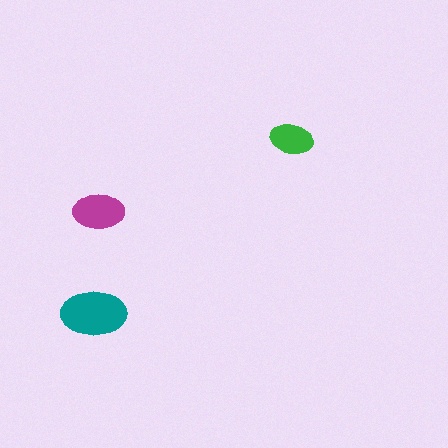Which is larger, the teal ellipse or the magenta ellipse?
The teal one.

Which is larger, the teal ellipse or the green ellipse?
The teal one.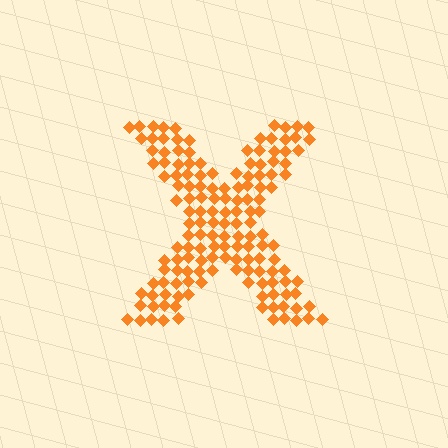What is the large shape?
The large shape is the letter X.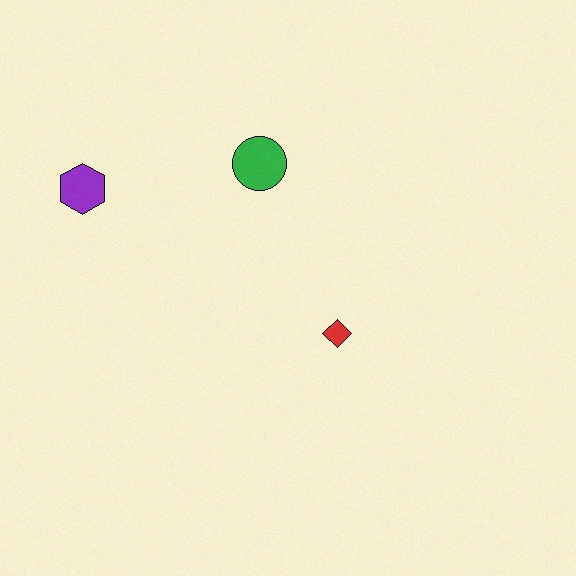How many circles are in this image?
There is 1 circle.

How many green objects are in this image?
There is 1 green object.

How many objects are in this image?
There are 3 objects.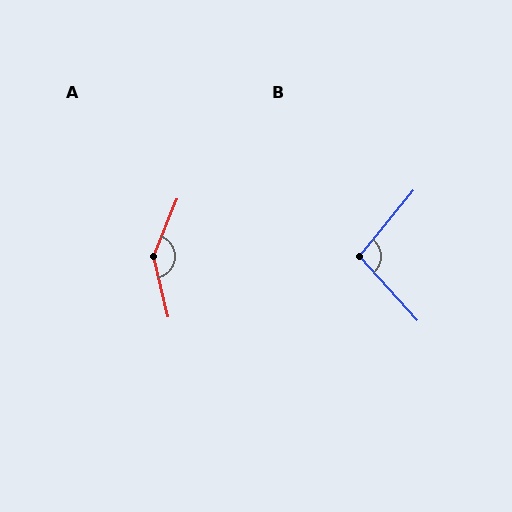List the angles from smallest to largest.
B (98°), A (144°).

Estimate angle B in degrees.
Approximately 98 degrees.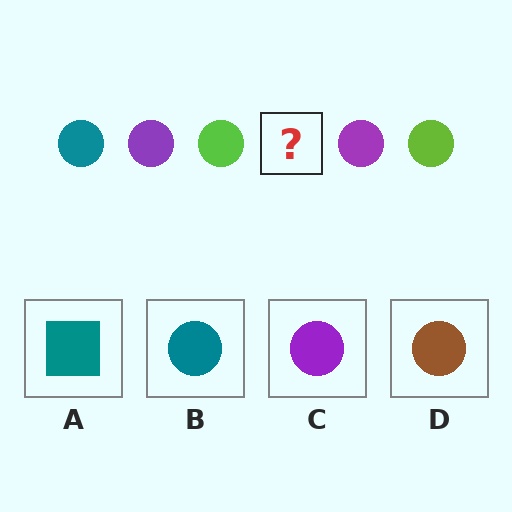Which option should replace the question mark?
Option B.